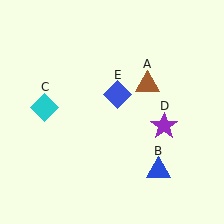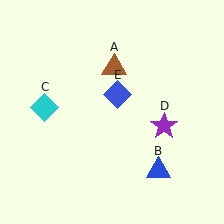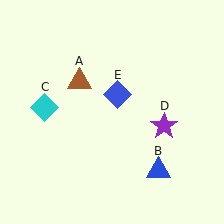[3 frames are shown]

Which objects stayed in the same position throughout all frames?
Blue triangle (object B) and cyan diamond (object C) and purple star (object D) and blue diamond (object E) remained stationary.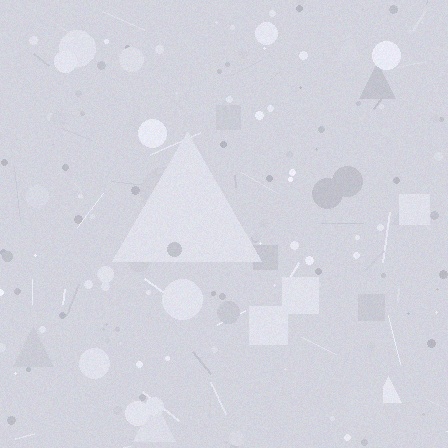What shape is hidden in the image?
A triangle is hidden in the image.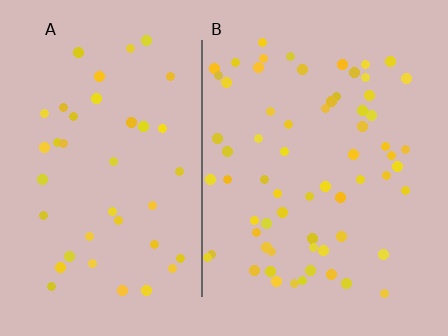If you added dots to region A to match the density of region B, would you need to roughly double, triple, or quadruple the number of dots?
Approximately double.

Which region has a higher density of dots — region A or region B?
B (the right).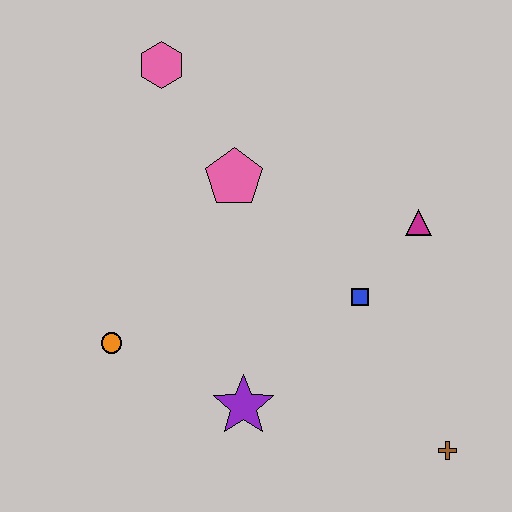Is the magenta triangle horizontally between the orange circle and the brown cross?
Yes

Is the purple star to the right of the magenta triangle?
No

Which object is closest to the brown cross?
The blue square is closest to the brown cross.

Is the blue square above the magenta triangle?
No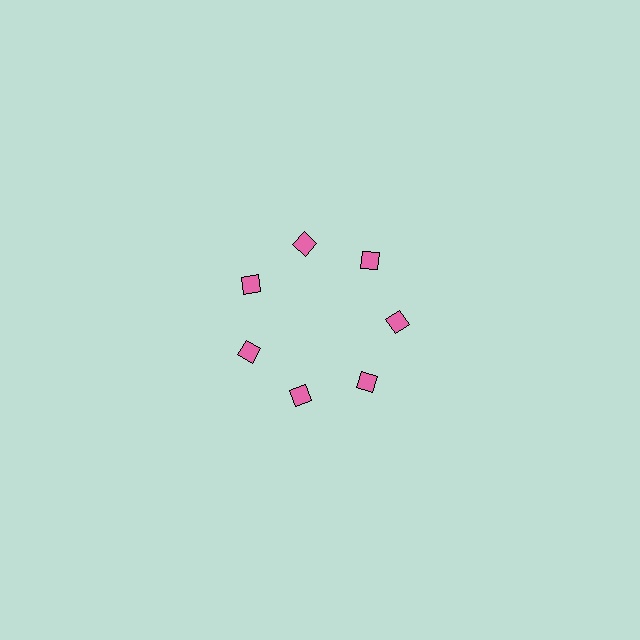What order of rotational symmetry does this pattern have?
This pattern has 7-fold rotational symmetry.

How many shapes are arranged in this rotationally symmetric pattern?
There are 7 shapes, arranged in 7 groups of 1.